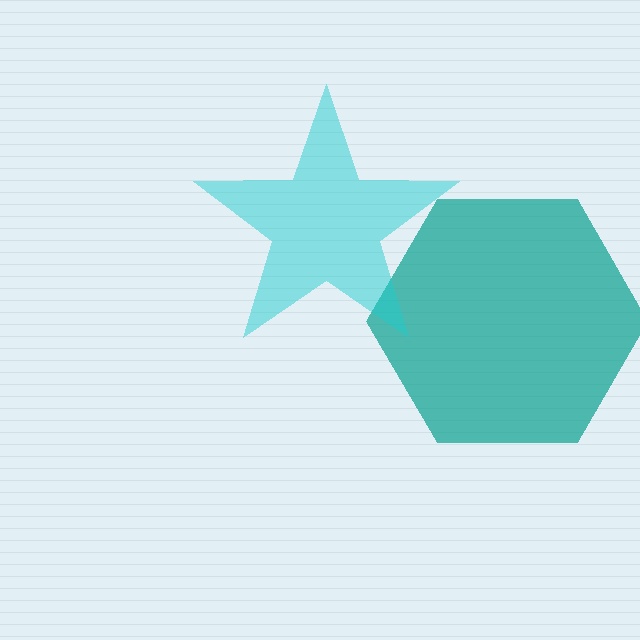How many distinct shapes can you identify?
There are 2 distinct shapes: a teal hexagon, a cyan star.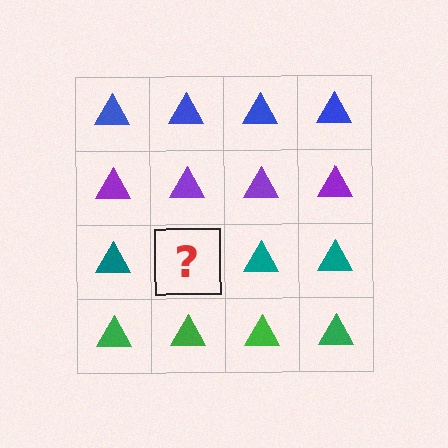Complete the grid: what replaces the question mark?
The question mark should be replaced with a teal triangle.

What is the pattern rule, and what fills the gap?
The rule is that each row has a consistent color. The gap should be filled with a teal triangle.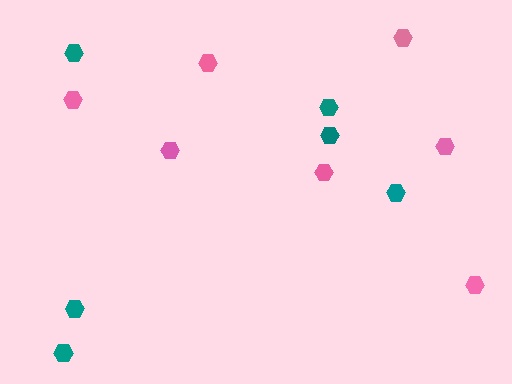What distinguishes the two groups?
There are 2 groups: one group of pink hexagons (7) and one group of teal hexagons (6).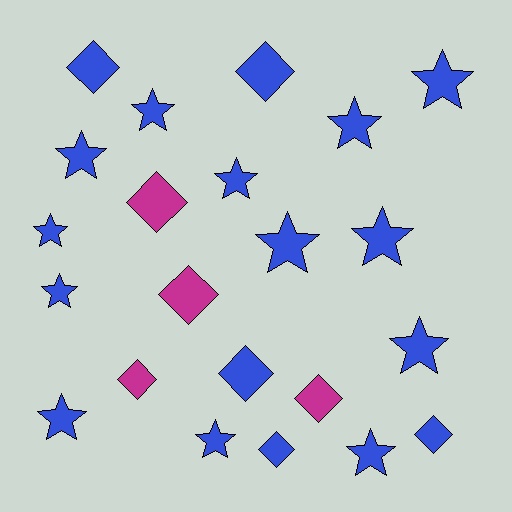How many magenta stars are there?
There are no magenta stars.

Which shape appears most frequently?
Star, with 13 objects.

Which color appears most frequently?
Blue, with 18 objects.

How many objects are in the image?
There are 22 objects.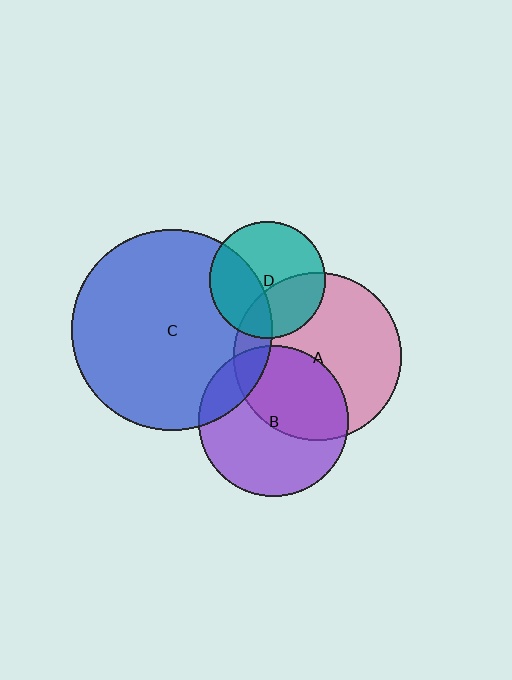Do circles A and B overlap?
Yes.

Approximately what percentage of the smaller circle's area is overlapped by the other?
Approximately 45%.